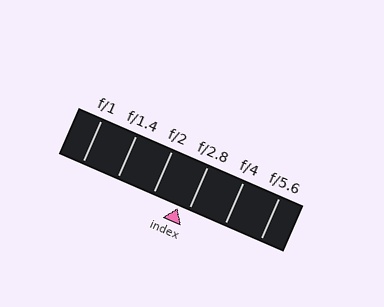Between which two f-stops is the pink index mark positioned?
The index mark is between f/2 and f/2.8.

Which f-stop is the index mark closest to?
The index mark is closest to f/2.8.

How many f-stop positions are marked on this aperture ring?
There are 6 f-stop positions marked.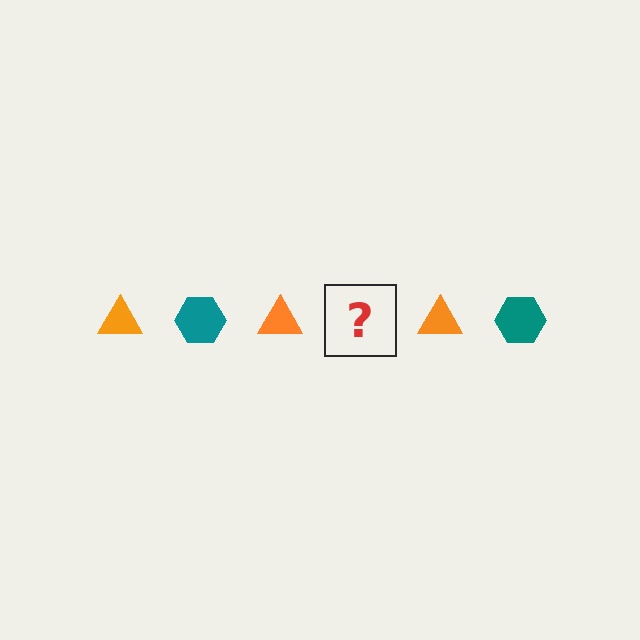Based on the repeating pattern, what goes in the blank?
The blank should be a teal hexagon.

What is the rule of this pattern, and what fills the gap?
The rule is that the pattern alternates between orange triangle and teal hexagon. The gap should be filled with a teal hexagon.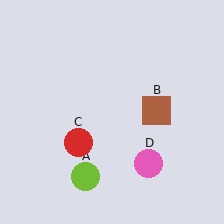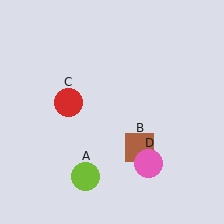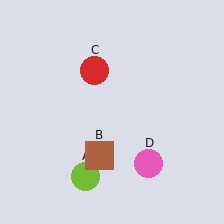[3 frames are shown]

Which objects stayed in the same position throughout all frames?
Lime circle (object A) and pink circle (object D) remained stationary.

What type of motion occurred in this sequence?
The brown square (object B), red circle (object C) rotated clockwise around the center of the scene.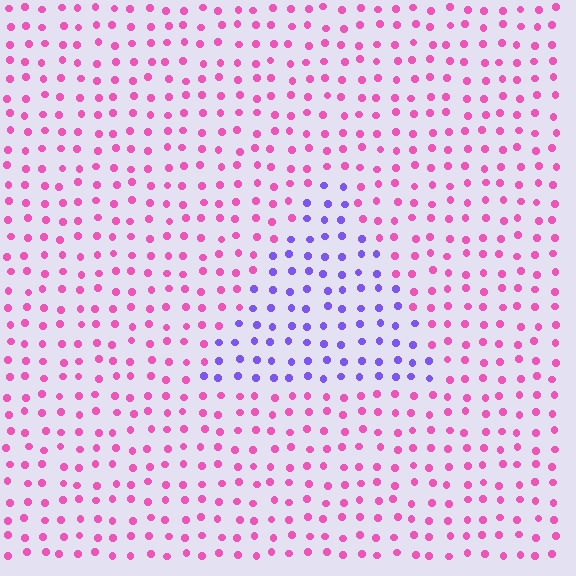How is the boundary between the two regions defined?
The boundary is defined purely by a slight shift in hue (about 67 degrees). Spacing, size, and orientation are identical on both sides.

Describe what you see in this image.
The image is filled with small pink elements in a uniform arrangement. A triangle-shaped region is visible where the elements are tinted to a slightly different hue, forming a subtle color boundary.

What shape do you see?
I see a triangle.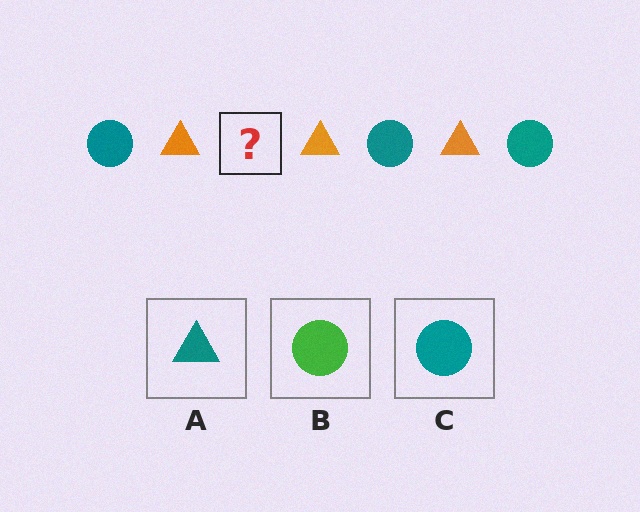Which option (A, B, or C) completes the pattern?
C.